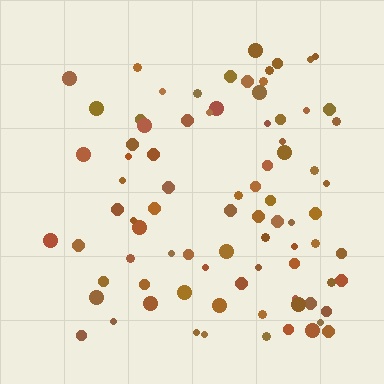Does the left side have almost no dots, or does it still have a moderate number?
Still a moderate number, just noticeably fewer than the right.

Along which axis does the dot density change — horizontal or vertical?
Horizontal.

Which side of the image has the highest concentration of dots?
The right.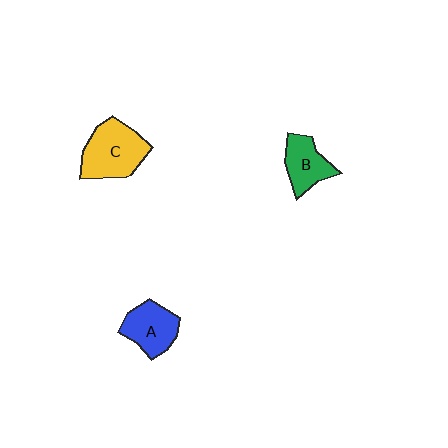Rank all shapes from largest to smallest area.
From largest to smallest: C (yellow), A (blue), B (green).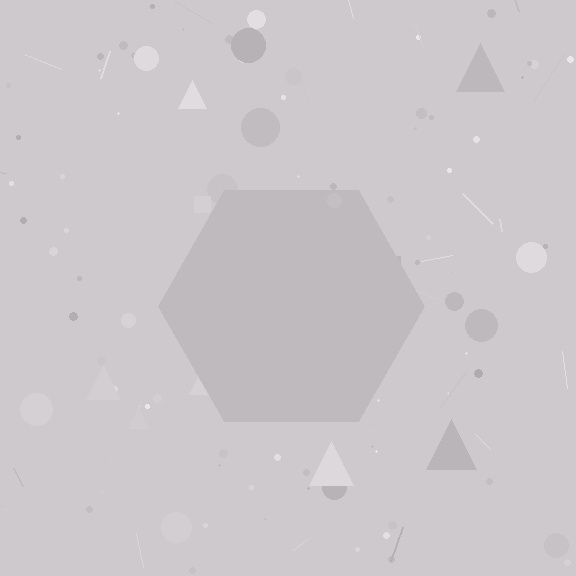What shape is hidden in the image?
A hexagon is hidden in the image.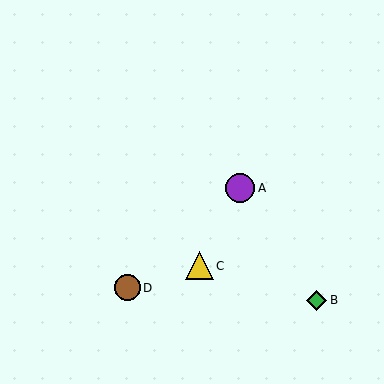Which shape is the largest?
The purple circle (labeled A) is the largest.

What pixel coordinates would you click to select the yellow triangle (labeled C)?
Click at (199, 266) to select the yellow triangle C.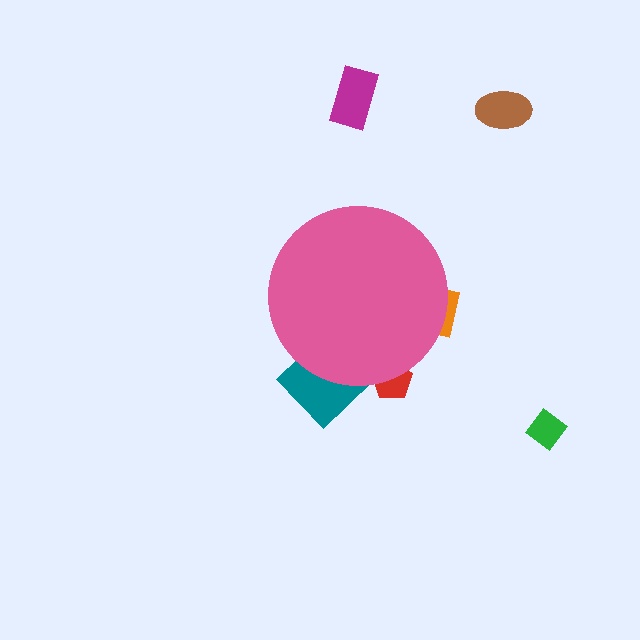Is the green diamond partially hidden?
No, the green diamond is fully visible.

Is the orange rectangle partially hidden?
Yes, the orange rectangle is partially hidden behind the pink circle.